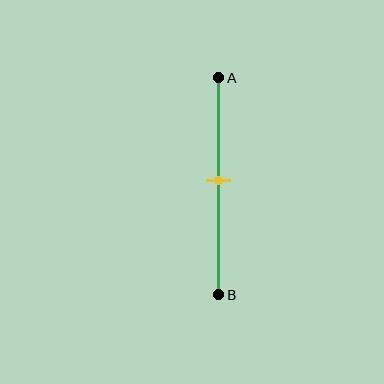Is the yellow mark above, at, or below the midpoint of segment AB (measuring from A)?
The yellow mark is approximately at the midpoint of segment AB.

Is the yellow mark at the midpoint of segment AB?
Yes, the mark is approximately at the midpoint.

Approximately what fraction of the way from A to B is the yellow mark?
The yellow mark is approximately 45% of the way from A to B.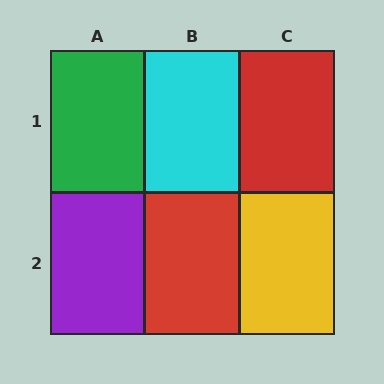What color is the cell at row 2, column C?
Yellow.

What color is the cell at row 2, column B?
Red.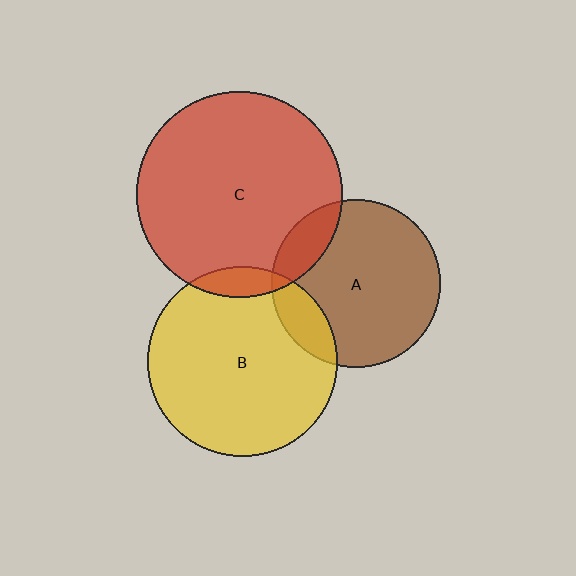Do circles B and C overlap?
Yes.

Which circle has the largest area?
Circle C (red).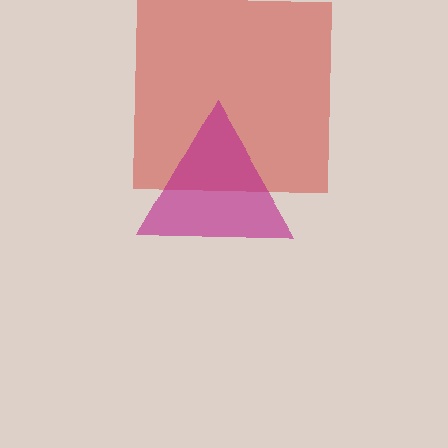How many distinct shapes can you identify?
There are 2 distinct shapes: a red square, a magenta triangle.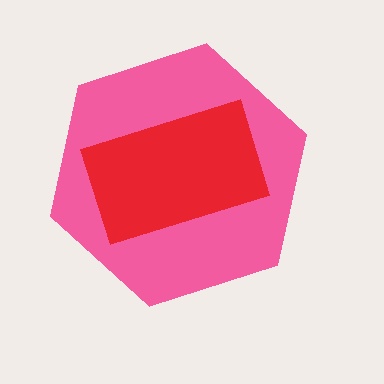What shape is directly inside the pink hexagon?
The red rectangle.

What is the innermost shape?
The red rectangle.